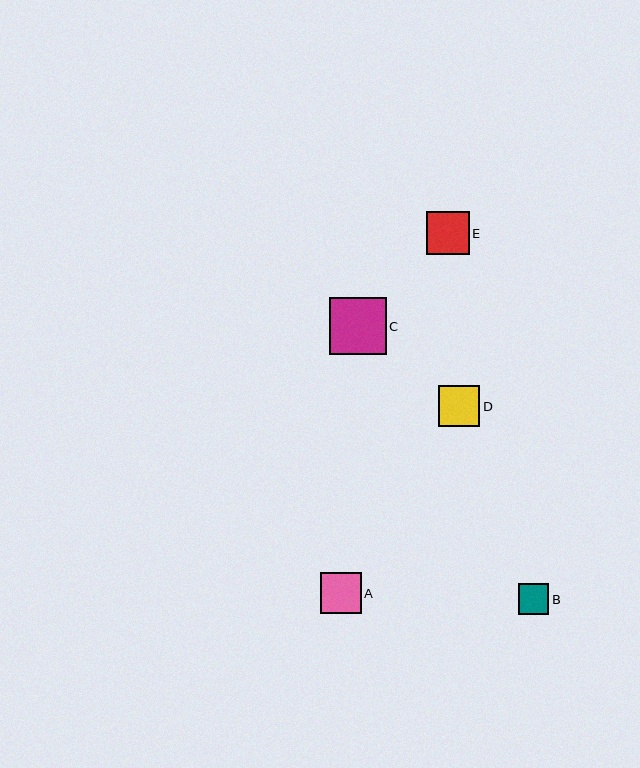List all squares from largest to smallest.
From largest to smallest: C, E, D, A, B.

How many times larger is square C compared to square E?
Square C is approximately 1.3 times the size of square E.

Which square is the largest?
Square C is the largest with a size of approximately 57 pixels.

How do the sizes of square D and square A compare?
Square D and square A are approximately the same size.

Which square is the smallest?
Square B is the smallest with a size of approximately 31 pixels.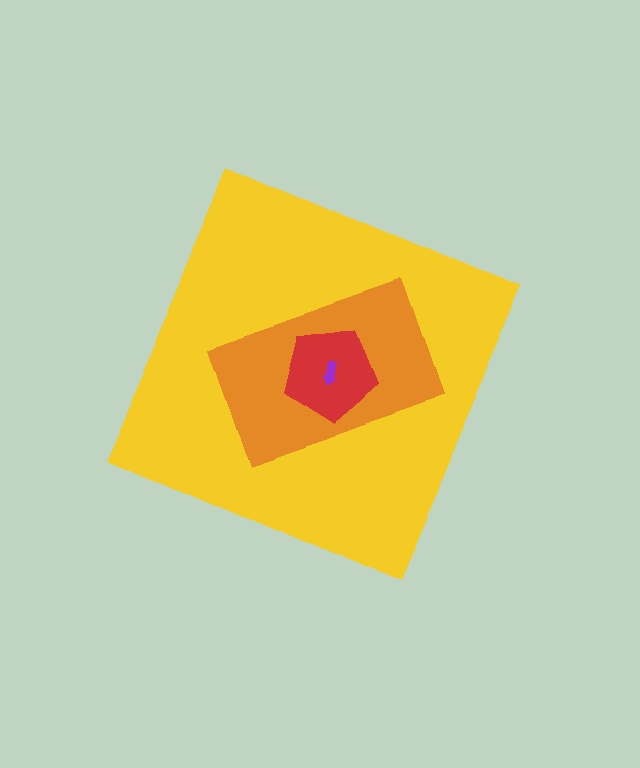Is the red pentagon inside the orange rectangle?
Yes.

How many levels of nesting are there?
4.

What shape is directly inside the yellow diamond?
The orange rectangle.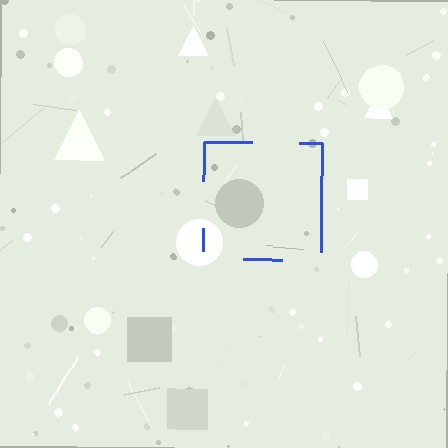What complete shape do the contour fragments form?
The contour fragments form a square.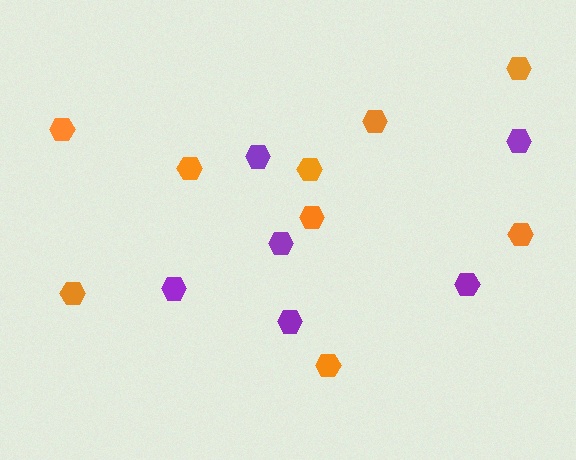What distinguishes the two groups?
There are 2 groups: one group of purple hexagons (6) and one group of orange hexagons (9).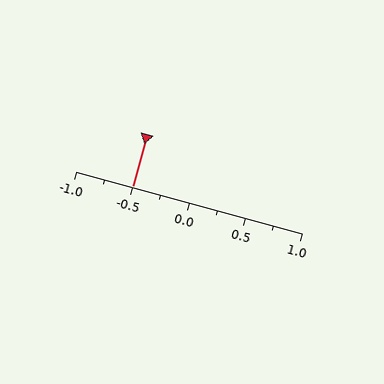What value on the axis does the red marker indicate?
The marker indicates approximately -0.5.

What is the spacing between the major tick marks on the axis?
The major ticks are spaced 0.5 apart.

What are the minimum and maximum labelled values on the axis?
The axis runs from -1.0 to 1.0.